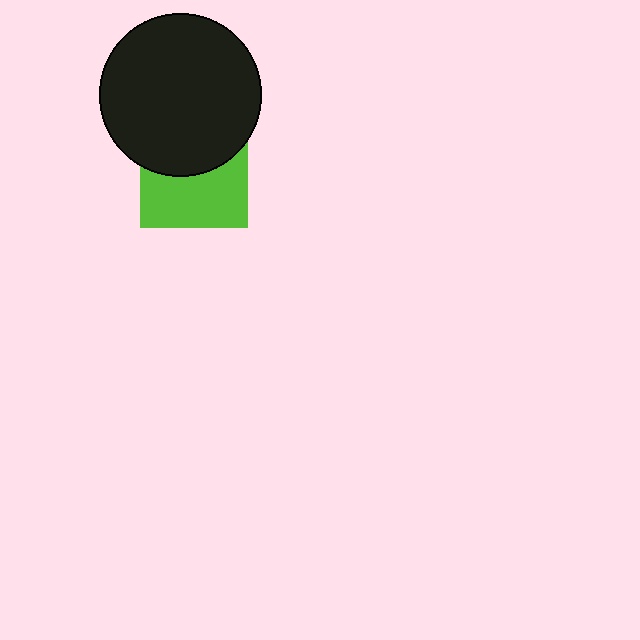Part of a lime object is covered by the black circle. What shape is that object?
It is a square.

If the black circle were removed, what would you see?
You would see the complete lime square.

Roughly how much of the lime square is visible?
About half of it is visible (roughly 54%).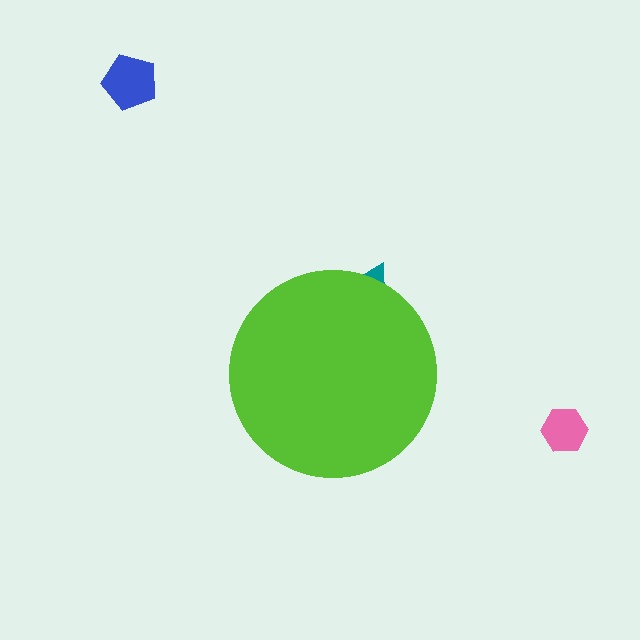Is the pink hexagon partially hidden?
No, the pink hexagon is fully visible.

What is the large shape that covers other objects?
A lime circle.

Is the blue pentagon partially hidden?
No, the blue pentagon is fully visible.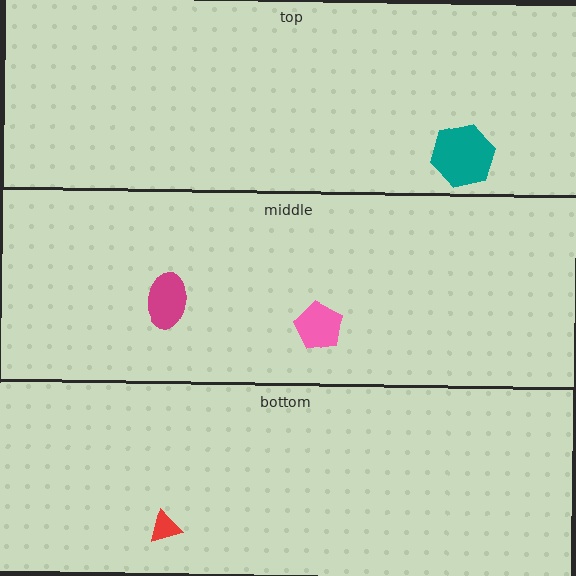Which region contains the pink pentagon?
The middle region.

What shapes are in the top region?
The teal hexagon.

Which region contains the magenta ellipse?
The middle region.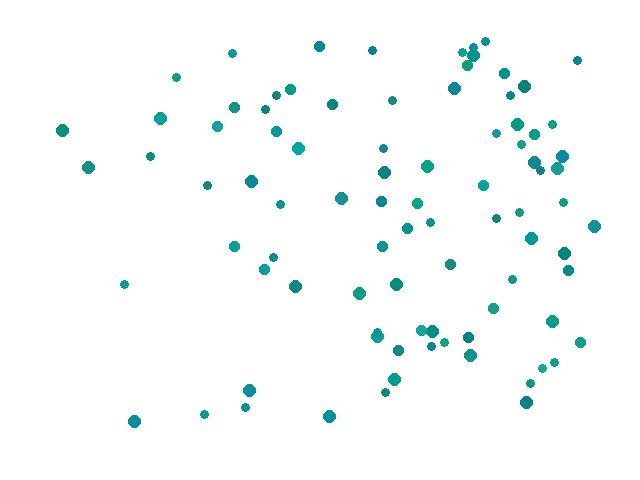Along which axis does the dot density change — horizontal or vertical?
Horizontal.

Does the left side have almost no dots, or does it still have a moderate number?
Still a moderate number, just noticeably fewer than the right.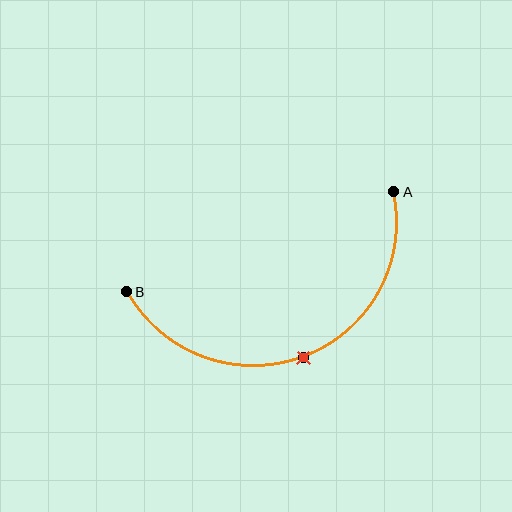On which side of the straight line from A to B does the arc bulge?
The arc bulges below the straight line connecting A and B.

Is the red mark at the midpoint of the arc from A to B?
Yes. The red mark lies on the arc at equal arc-length from both A and B — it is the arc midpoint.